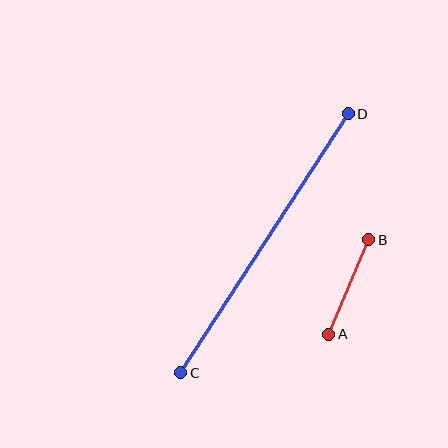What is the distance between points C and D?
The distance is approximately 309 pixels.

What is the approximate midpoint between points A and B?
The midpoint is at approximately (349, 287) pixels.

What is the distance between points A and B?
The distance is approximately 102 pixels.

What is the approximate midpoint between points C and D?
The midpoint is at approximately (264, 243) pixels.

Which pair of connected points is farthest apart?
Points C and D are farthest apart.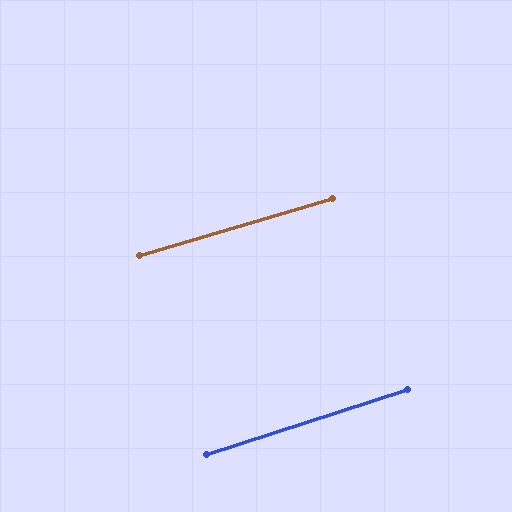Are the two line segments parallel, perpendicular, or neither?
Parallel — their directions differ by only 1.8°.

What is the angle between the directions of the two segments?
Approximately 2 degrees.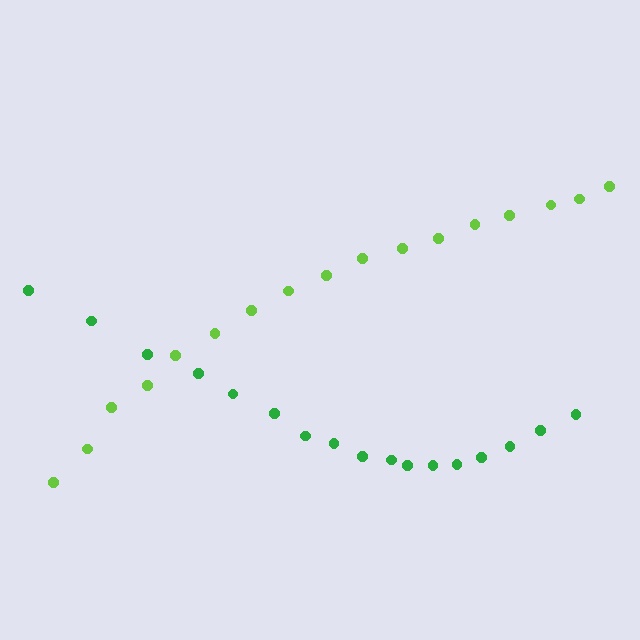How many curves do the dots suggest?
There are 2 distinct paths.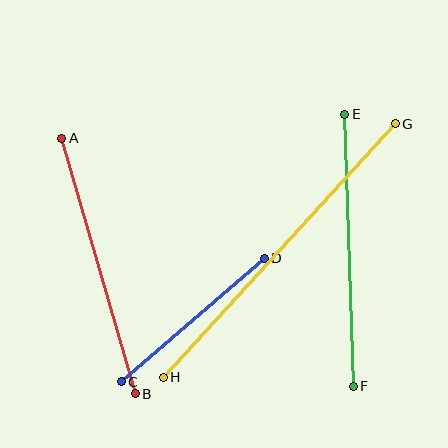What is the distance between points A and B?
The distance is approximately 266 pixels.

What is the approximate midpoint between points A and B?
The midpoint is at approximately (99, 266) pixels.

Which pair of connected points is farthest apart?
Points G and H are farthest apart.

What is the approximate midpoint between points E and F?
The midpoint is at approximately (349, 250) pixels.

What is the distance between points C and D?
The distance is approximately 189 pixels.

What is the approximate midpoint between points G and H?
The midpoint is at approximately (279, 250) pixels.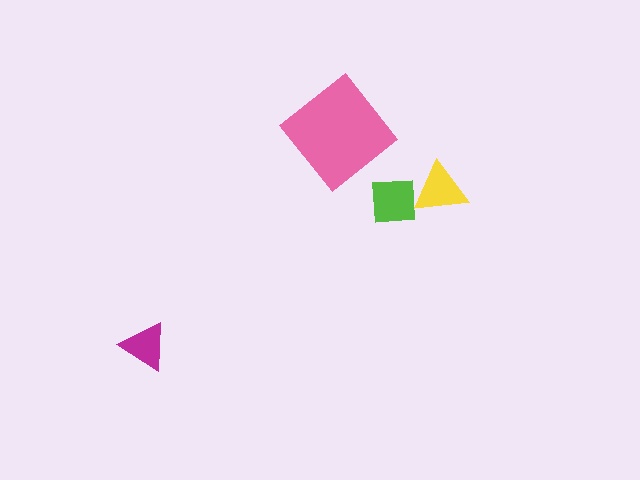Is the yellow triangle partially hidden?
No, no other shape covers it.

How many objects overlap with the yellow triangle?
1 object overlaps with the yellow triangle.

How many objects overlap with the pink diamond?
0 objects overlap with the pink diamond.